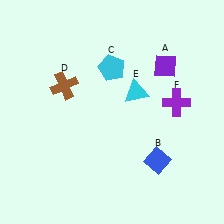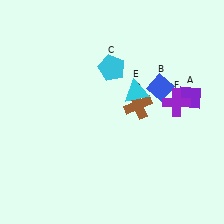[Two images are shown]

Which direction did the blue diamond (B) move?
The blue diamond (B) moved up.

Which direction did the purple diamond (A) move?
The purple diamond (A) moved down.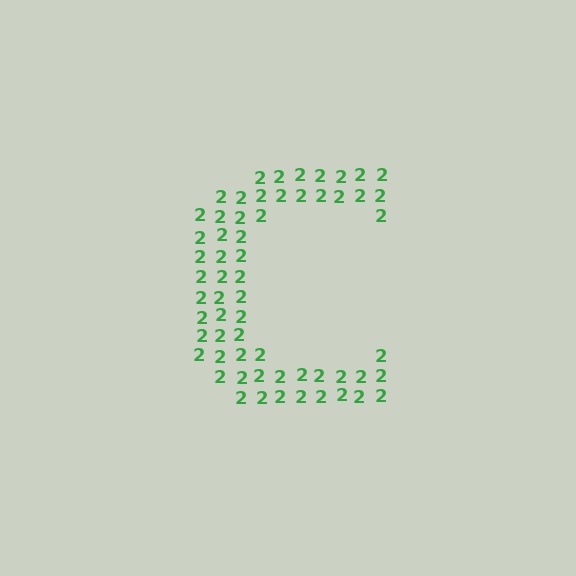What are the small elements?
The small elements are digit 2's.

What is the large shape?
The large shape is the letter C.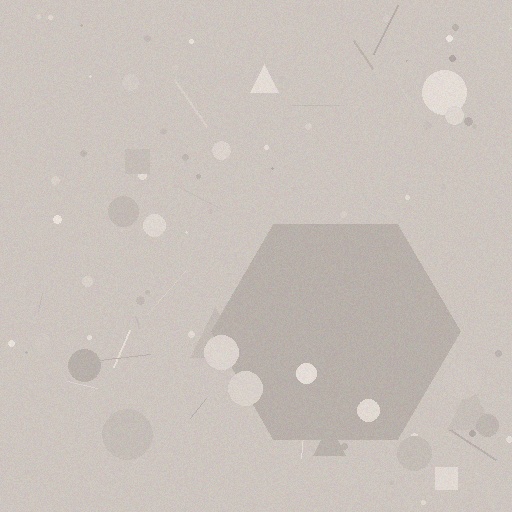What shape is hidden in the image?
A hexagon is hidden in the image.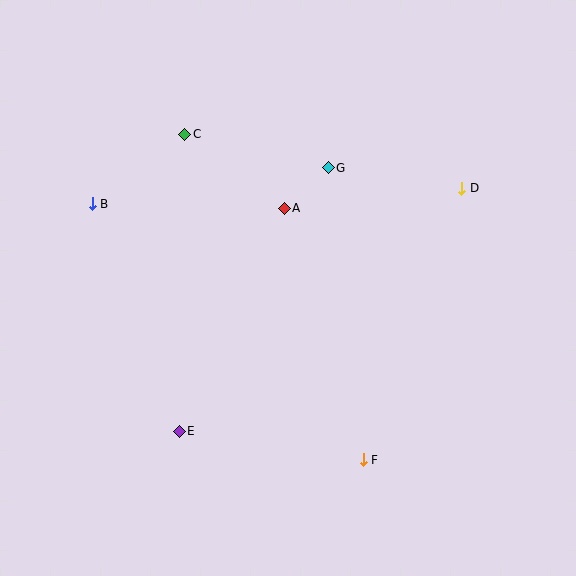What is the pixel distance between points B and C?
The distance between B and C is 116 pixels.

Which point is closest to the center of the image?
Point A at (284, 208) is closest to the center.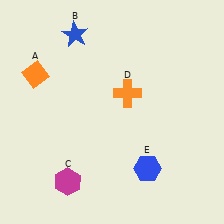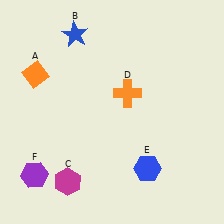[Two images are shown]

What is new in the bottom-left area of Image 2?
A purple hexagon (F) was added in the bottom-left area of Image 2.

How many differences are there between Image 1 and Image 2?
There is 1 difference between the two images.